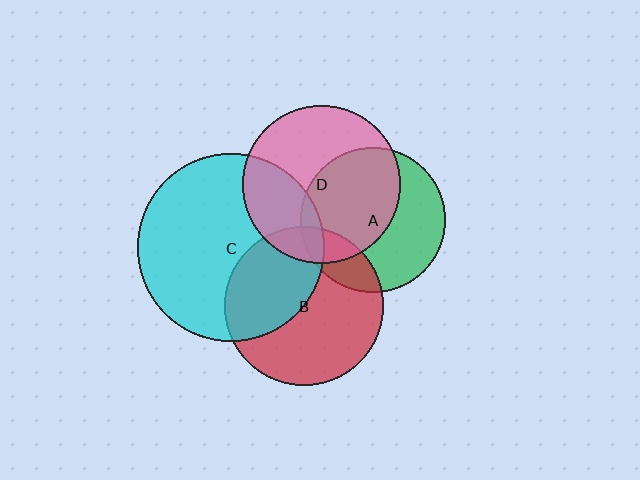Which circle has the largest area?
Circle C (cyan).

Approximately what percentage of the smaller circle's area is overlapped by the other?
Approximately 10%.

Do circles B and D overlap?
Yes.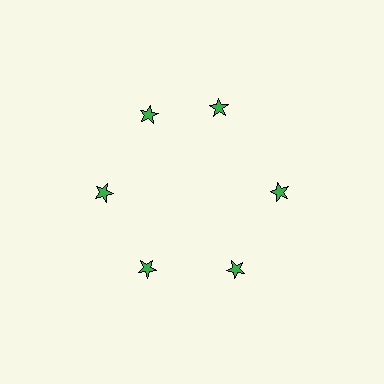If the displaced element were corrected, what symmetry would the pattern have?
It would have 6-fold rotational symmetry — the pattern would map onto itself every 60 degrees.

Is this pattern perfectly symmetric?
No. The 6 green stars are arranged in a ring, but one element near the 1 o'clock position is rotated out of alignment along the ring, breaking the 6-fold rotational symmetry.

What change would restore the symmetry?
The symmetry would be restored by rotating it back into even spacing with its neighbors so that all 6 stars sit at equal angles and equal distance from the center.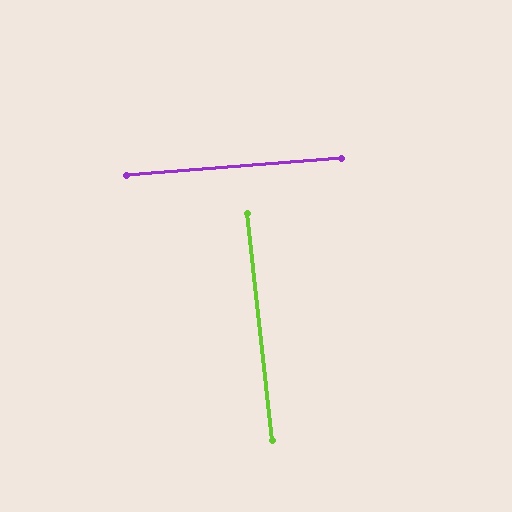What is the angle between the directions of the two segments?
Approximately 88 degrees.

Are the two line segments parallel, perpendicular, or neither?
Perpendicular — they meet at approximately 88°.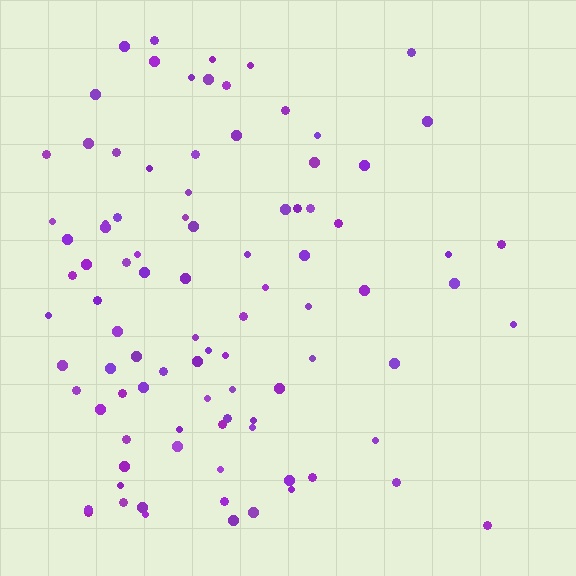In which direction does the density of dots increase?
From right to left, with the left side densest.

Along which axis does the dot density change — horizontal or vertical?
Horizontal.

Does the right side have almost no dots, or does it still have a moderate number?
Still a moderate number, just noticeably fewer than the left.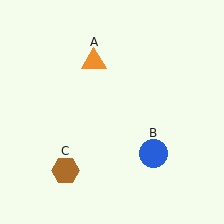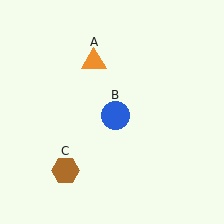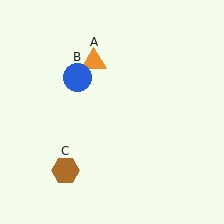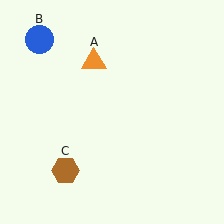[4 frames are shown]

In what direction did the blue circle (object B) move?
The blue circle (object B) moved up and to the left.